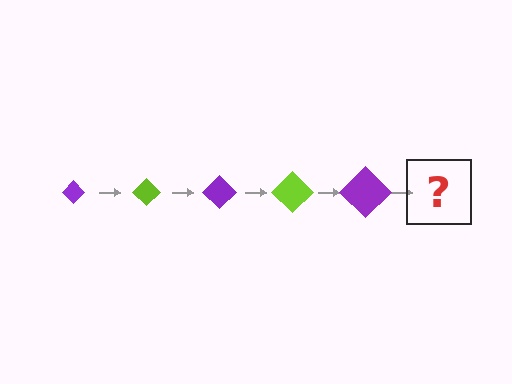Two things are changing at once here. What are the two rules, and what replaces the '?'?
The two rules are that the diamond grows larger each step and the color cycles through purple and lime. The '?' should be a lime diamond, larger than the previous one.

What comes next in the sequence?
The next element should be a lime diamond, larger than the previous one.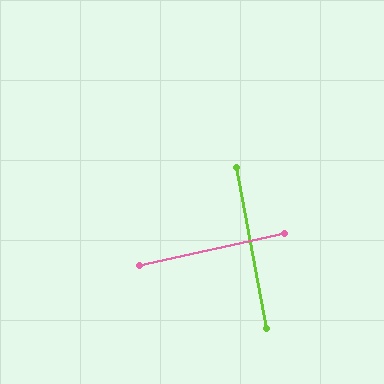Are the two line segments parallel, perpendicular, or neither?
Perpendicular — they meet at approximately 88°.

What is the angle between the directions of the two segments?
Approximately 88 degrees.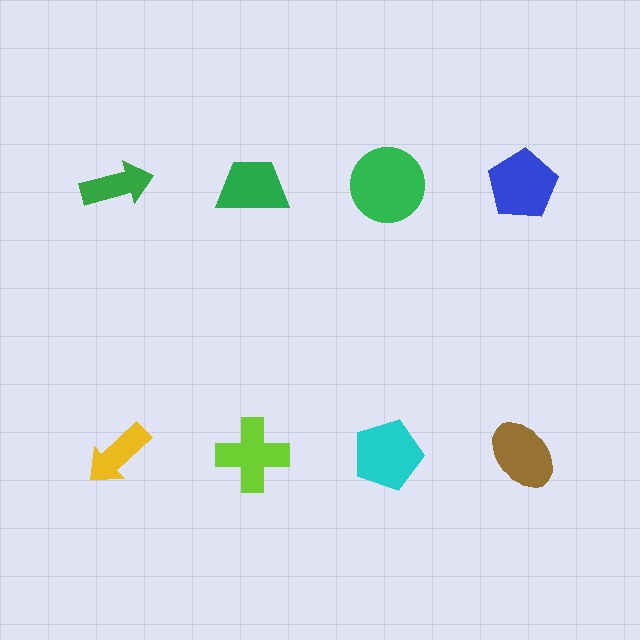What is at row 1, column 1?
A green arrow.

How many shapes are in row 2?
4 shapes.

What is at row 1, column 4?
A blue pentagon.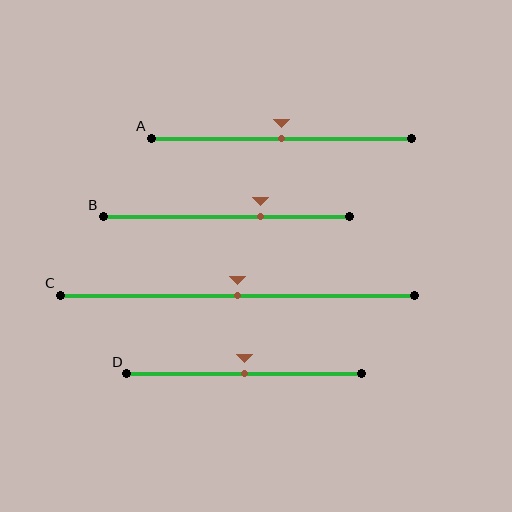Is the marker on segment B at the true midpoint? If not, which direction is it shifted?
No, the marker on segment B is shifted to the right by about 14% of the segment length.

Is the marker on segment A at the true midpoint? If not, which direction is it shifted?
Yes, the marker on segment A is at the true midpoint.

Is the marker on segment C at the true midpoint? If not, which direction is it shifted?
Yes, the marker on segment C is at the true midpoint.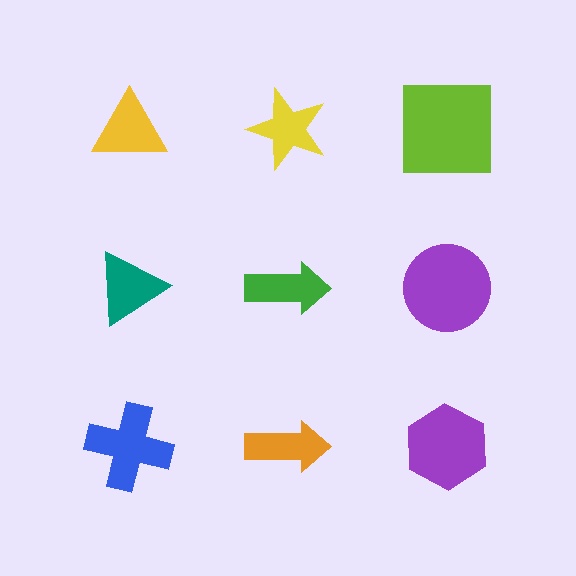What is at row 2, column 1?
A teal triangle.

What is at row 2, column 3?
A purple circle.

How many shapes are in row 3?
3 shapes.